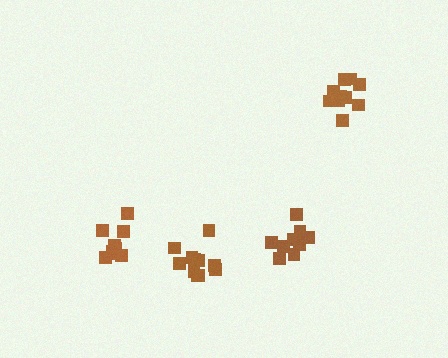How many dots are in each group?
Group 1: 11 dots, Group 2: 9 dots, Group 3: 9 dots, Group 4: 12 dots (41 total).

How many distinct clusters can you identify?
There are 4 distinct clusters.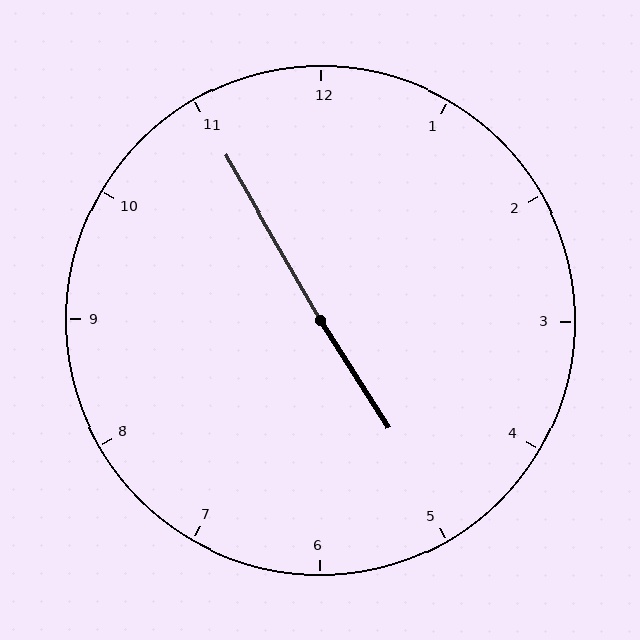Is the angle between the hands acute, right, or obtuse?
It is obtuse.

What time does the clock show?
4:55.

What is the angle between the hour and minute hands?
Approximately 178 degrees.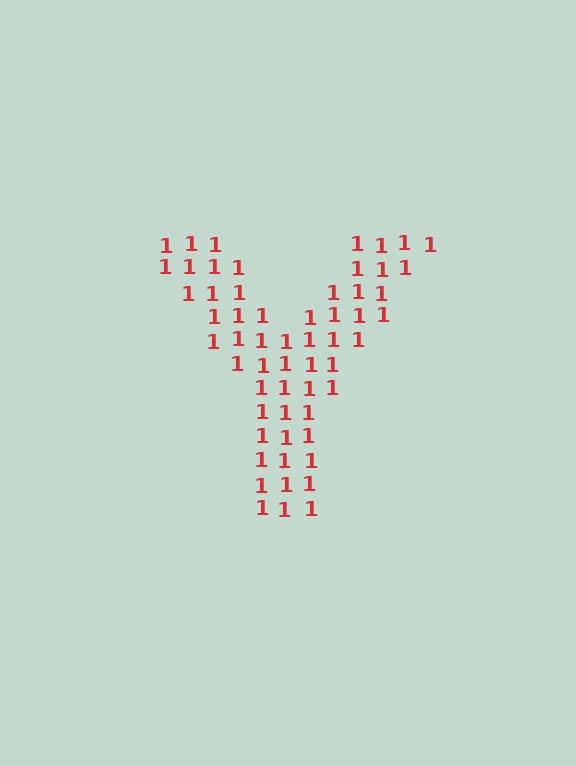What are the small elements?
The small elements are digit 1's.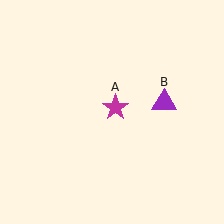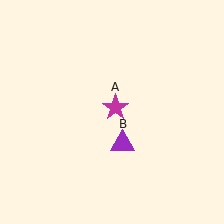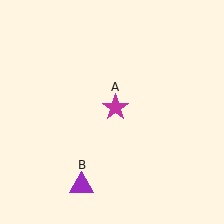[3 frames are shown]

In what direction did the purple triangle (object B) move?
The purple triangle (object B) moved down and to the left.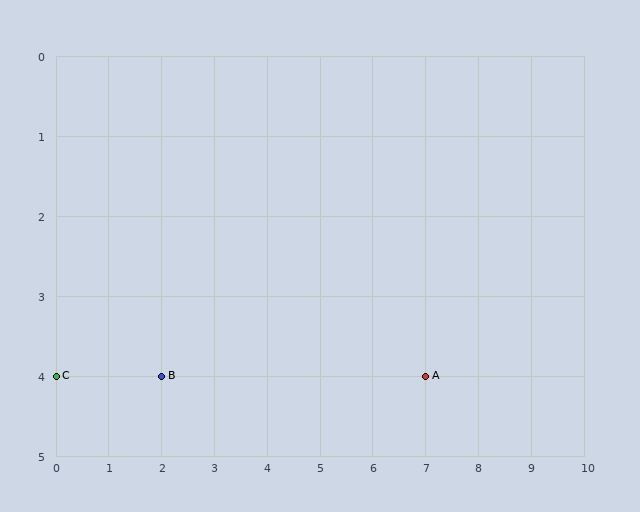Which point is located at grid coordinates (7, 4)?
Point A is at (7, 4).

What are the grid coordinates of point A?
Point A is at grid coordinates (7, 4).